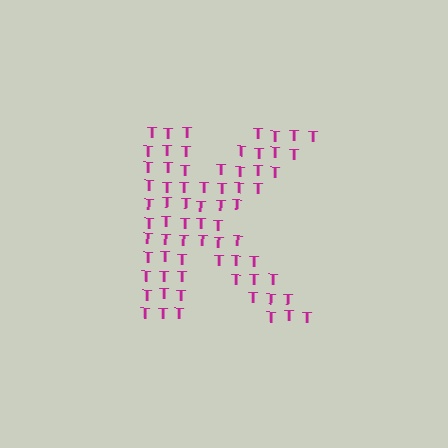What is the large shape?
The large shape is the letter K.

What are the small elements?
The small elements are letter T's.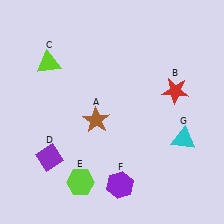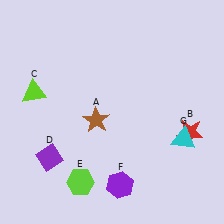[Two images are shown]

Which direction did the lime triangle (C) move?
The lime triangle (C) moved down.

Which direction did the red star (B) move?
The red star (B) moved down.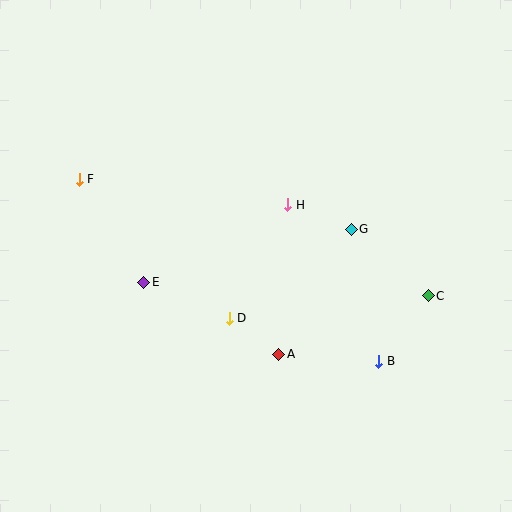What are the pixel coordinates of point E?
Point E is at (144, 282).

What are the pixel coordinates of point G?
Point G is at (351, 229).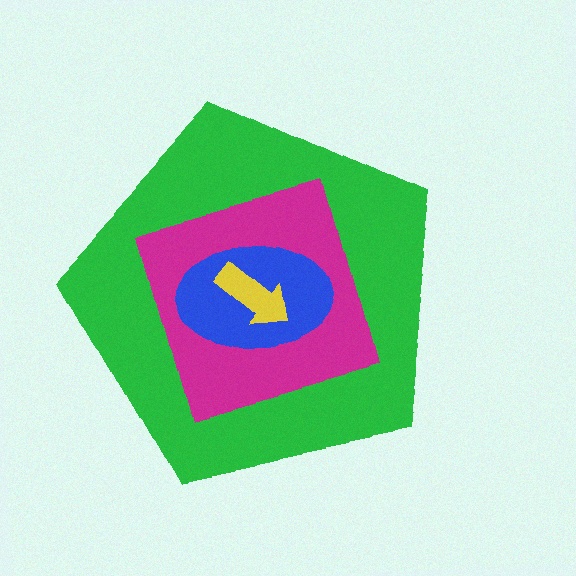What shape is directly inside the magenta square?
The blue ellipse.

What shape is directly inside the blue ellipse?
The yellow arrow.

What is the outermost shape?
The green pentagon.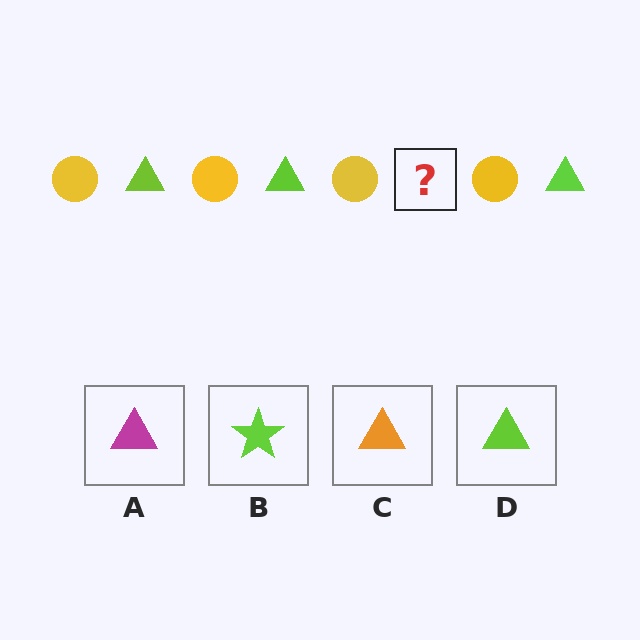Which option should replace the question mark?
Option D.